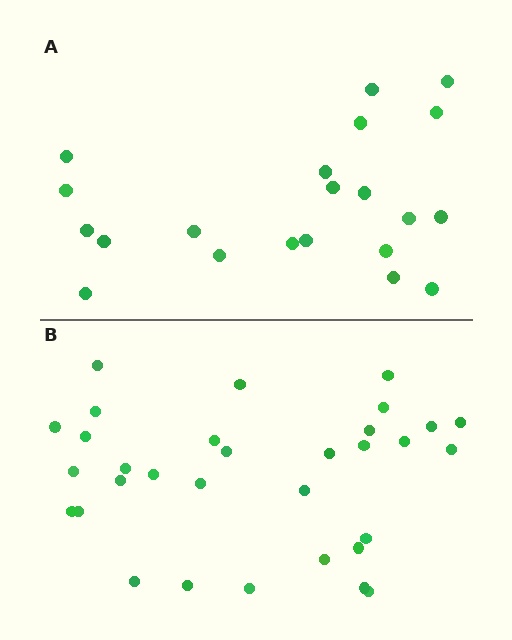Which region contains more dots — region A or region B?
Region B (the bottom region) has more dots.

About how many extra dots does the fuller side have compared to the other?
Region B has roughly 12 or so more dots than region A.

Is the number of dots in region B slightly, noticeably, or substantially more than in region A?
Region B has substantially more. The ratio is roughly 1.5 to 1.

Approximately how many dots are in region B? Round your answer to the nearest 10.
About 30 dots. (The exact count is 32, which rounds to 30.)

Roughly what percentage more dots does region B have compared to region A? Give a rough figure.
About 50% more.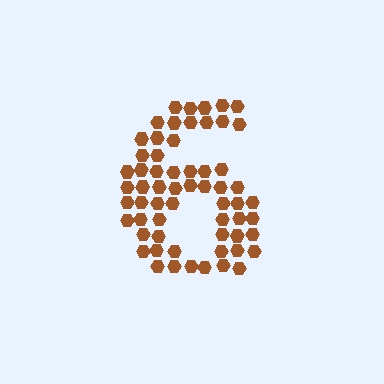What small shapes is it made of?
It is made of small hexagons.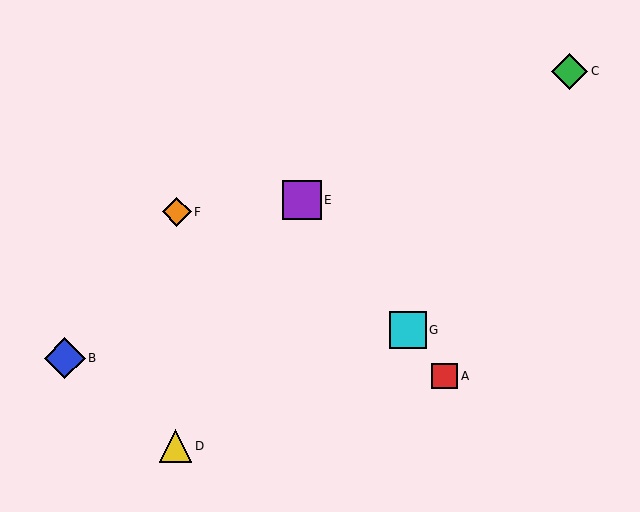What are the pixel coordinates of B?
Object B is at (65, 358).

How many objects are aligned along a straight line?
3 objects (A, E, G) are aligned along a straight line.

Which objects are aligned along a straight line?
Objects A, E, G are aligned along a straight line.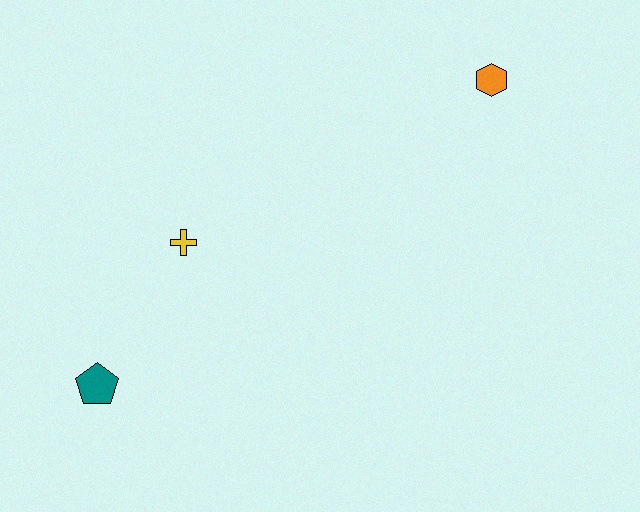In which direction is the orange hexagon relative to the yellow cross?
The orange hexagon is to the right of the yellow cross.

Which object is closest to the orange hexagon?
The yellow cross is closest to the orange hexagon.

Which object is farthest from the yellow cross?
The orange hexagon is farthest from the yellow cross.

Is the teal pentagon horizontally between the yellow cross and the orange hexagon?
No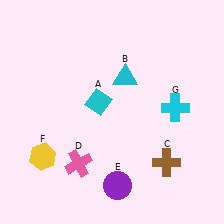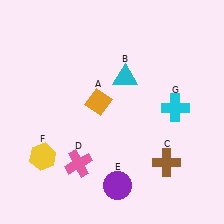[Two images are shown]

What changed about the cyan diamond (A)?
In Image 1, A is cyan. In Image 2, it changed to orange.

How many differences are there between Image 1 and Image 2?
There is 1 difference between the two images.